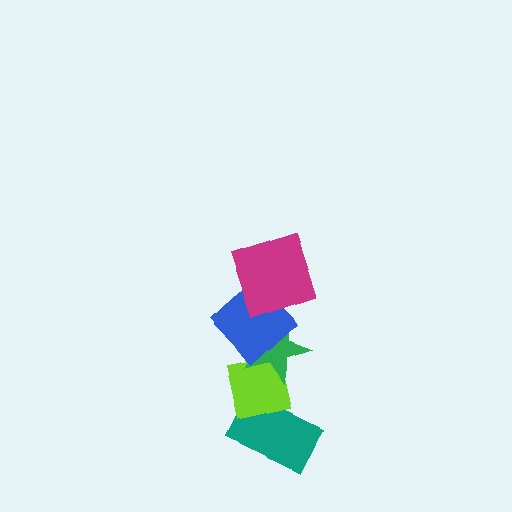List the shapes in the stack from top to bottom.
From top to bottom: the magenta square, the blue diamond, the green star, the lime square, the teal rectangle.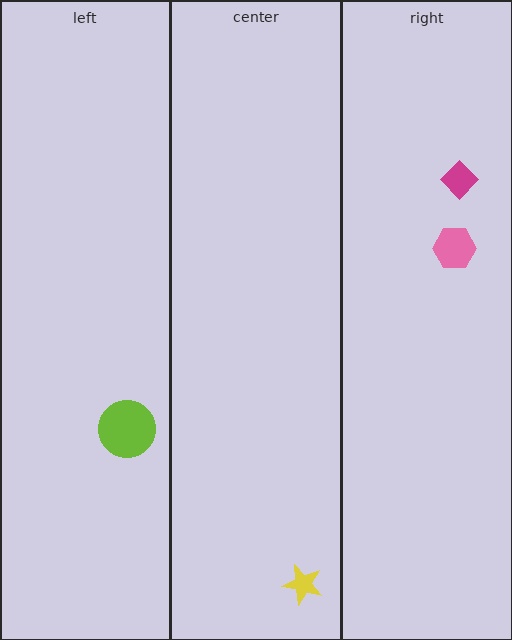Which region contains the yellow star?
The center region.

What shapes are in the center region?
The yellow star.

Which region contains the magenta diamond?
The right region.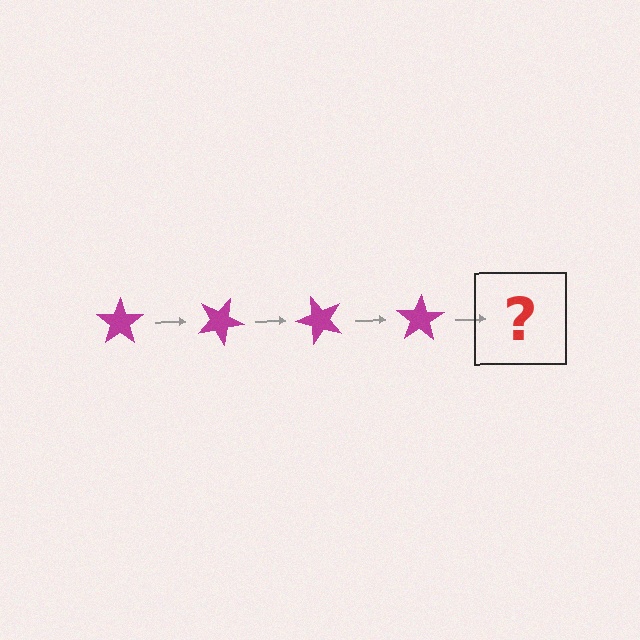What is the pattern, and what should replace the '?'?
The pattern is that the star rotates 25 degrees each step. The '?' should be a magenta star rotated 100 degrees.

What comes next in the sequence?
The next element should be a magenta star rotated 100 degrees.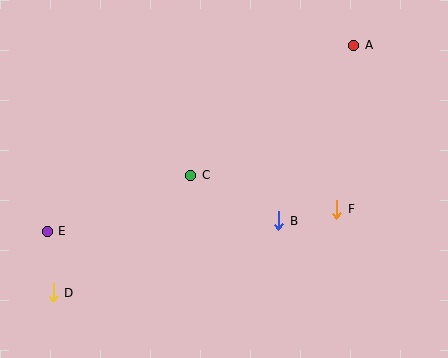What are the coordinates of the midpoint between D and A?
The midpoint between D and A is at (203, 169).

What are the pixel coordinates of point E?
Point E is at (47, 231).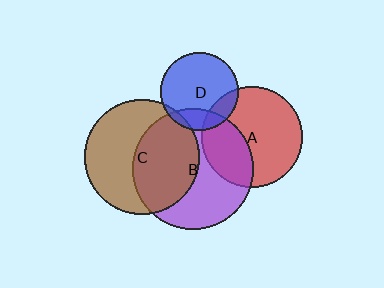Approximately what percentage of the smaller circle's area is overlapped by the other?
Approximately 5%.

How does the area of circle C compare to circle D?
Approximately 2.2 times.